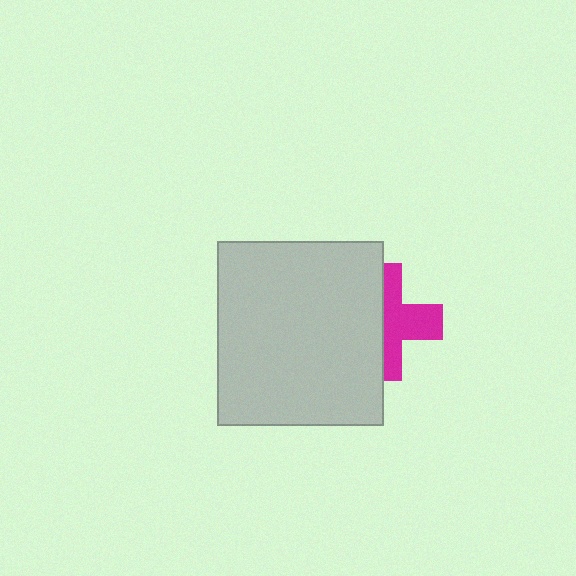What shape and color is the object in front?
The object in front is a light gray rectangle.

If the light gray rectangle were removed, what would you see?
You would see the complete magenta cross.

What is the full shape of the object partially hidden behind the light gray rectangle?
The partially hidden object is a magenta cross.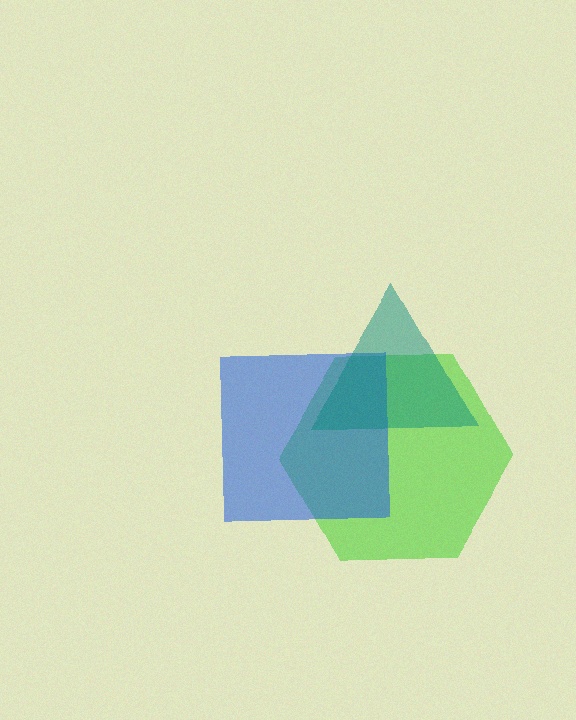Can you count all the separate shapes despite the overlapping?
Yes, there are 3 separate shapes.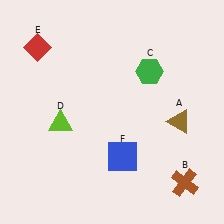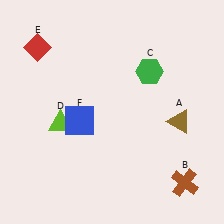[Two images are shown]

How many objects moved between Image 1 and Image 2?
1 object moved between the two images.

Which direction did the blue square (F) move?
The blue square (F) moved left.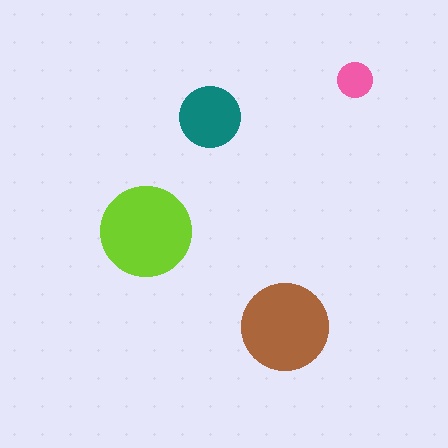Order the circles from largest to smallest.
the lime one, the brown one, the teal one, the pink one.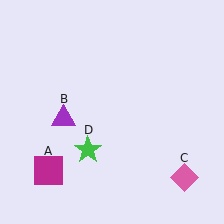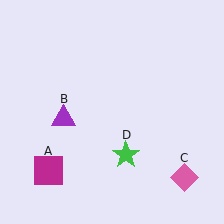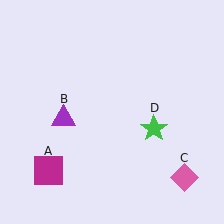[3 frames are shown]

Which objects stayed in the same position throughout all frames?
Magenta square (object A) and purple triangle (object B) and pink diamond (object C) remained stationary.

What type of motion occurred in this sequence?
The green star (object D) rotated counterclockwise around the center of the scene.